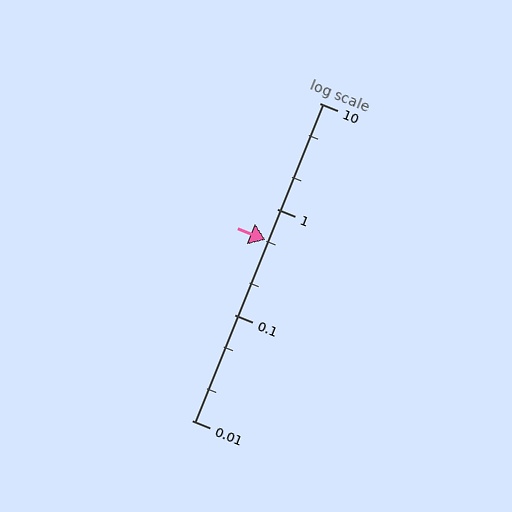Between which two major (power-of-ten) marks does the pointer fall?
The pointer is between 0.1 and 1.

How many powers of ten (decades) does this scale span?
The scale spans 3 decades, from 0.01 to 10.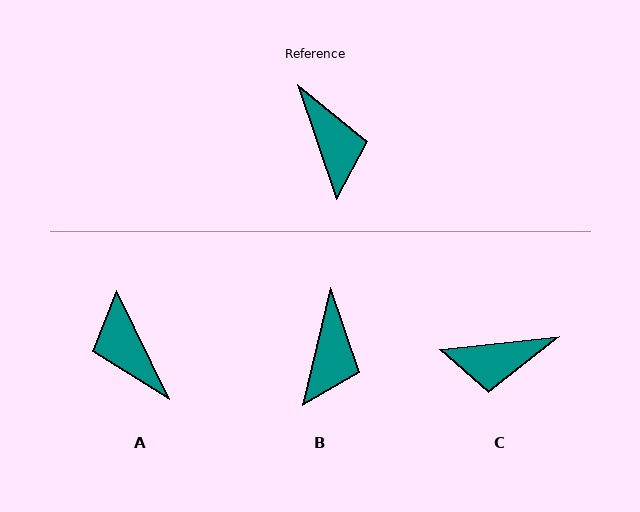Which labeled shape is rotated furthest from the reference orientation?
A, about 173 degrees away.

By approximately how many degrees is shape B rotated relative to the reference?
Approximately 32 degrees clockwise.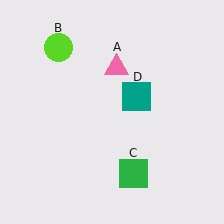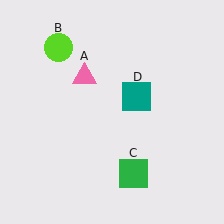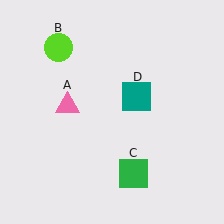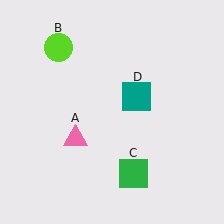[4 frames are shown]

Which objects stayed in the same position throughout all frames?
Lime circle (object B) and green square (object C) and teal square (object D) remained stationary.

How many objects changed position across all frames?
1 object changed position: pink triangle (object A).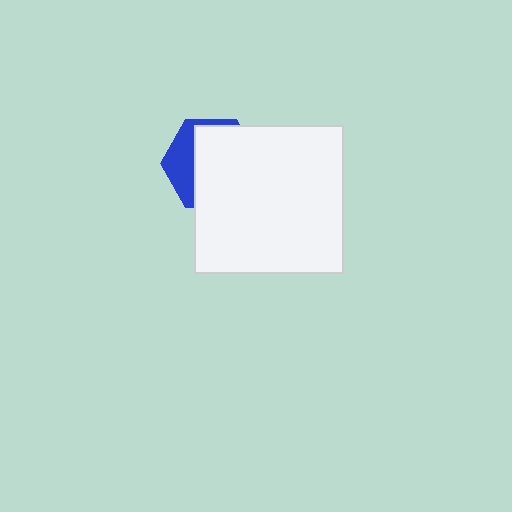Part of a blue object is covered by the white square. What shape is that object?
It is a hexagon.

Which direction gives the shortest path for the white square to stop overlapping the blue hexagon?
Moving toward the lower-right gives the shortest separation.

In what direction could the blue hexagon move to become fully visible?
The blue hexagon could move toward the upper-left. That would shift it out from behind the white square entirely.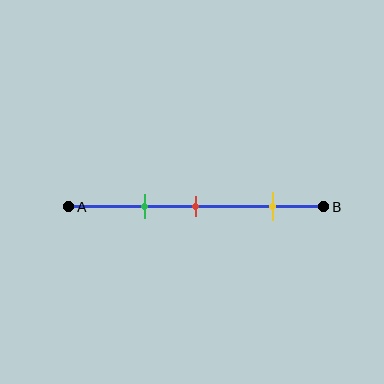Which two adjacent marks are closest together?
The green and red marks are the closest adjacent pair.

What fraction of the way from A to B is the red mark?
The red mark is approximately 50% (0.5) of the way from A to B.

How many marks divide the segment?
There are 3 marks dividing the segment.